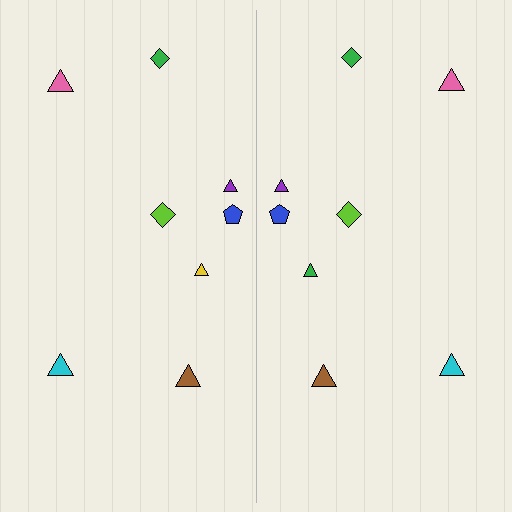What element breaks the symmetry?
The green triangle on the right side breaks the symmetry — its mirror counterpart is yellow.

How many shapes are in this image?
There are 16 shapes in this image.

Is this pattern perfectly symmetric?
No, the pattern is not perfectly symmetric. The green triangle on the right side breaks the symmetry — its mirror counterpart is yellow.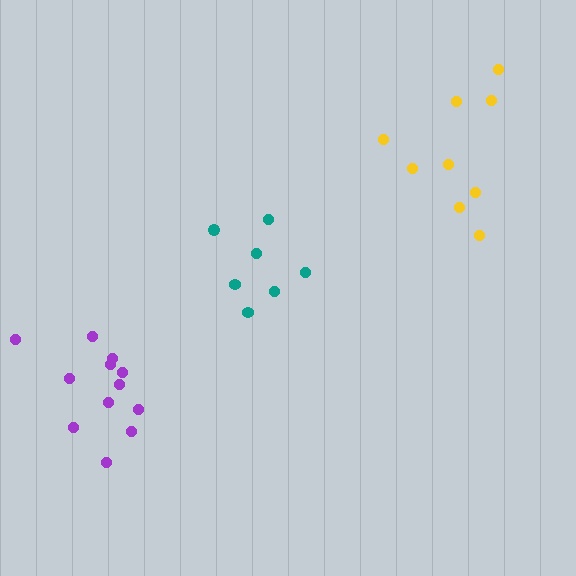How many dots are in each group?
Group 1: 12 dots, Group 2: 9 dots, Group 3: 7 dots (28 total).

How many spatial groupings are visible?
There are 3 spatial groupings.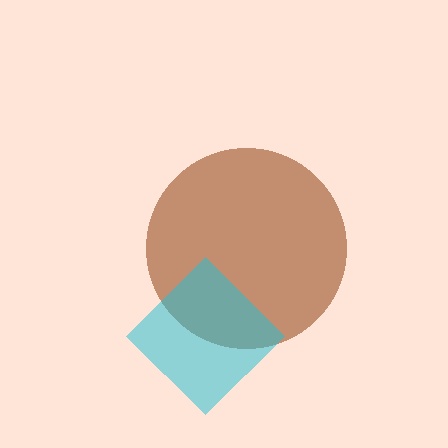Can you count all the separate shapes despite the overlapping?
Yes, there are 2 separate shapes.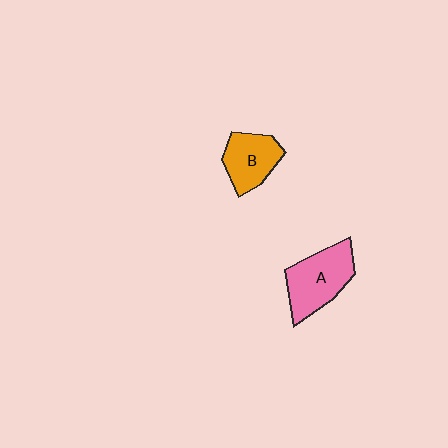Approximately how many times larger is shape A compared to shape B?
Approximately 1.3 times.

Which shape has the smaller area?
Shape B (orange).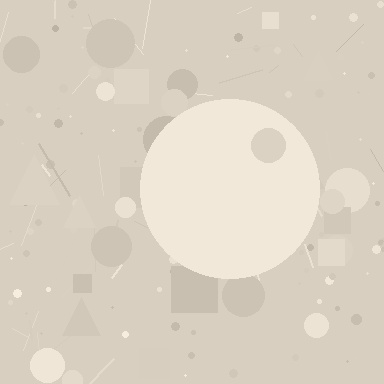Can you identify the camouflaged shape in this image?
The camouflaged shape is a circle.